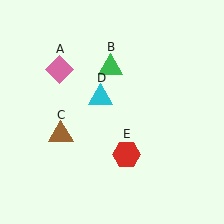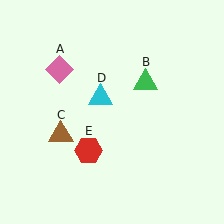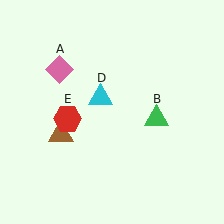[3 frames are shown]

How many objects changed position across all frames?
2 objects changed position: green triangle (object B), red hexagon (object E).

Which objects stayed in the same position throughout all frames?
Pink diamond (object A) and brown triangle (object C) and cyan triangle (object D) remained stationary.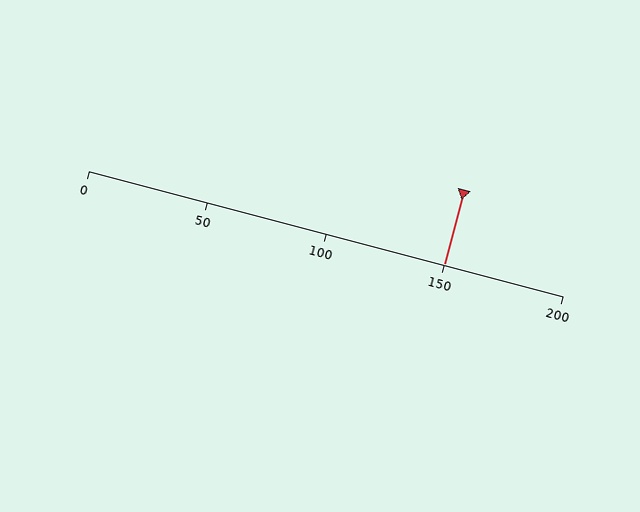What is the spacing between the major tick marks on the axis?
The major ticks are spaced 50 apart.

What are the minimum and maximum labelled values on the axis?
The axis runs from 0 to 200.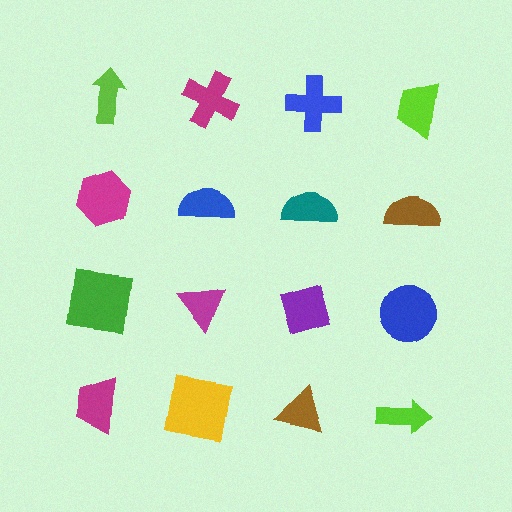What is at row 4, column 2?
A yellow square.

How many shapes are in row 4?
4 shapes.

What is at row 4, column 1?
A magenta trapezoid.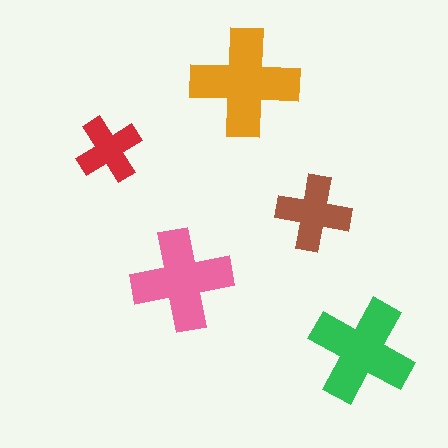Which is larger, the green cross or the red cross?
The green one.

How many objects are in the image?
There are 5 objects in the image.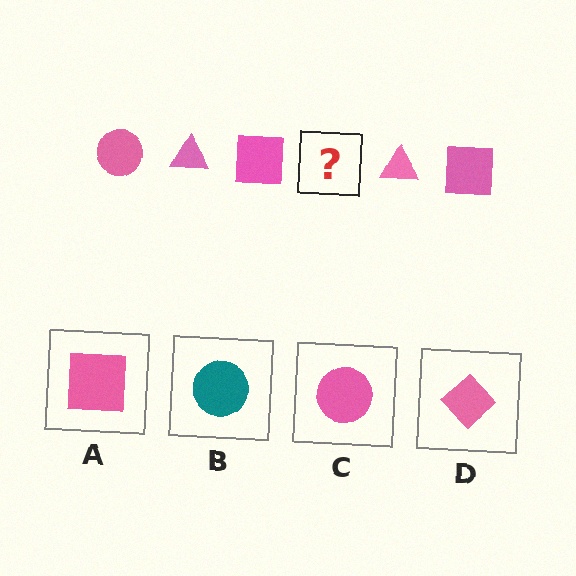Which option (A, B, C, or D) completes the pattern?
C.